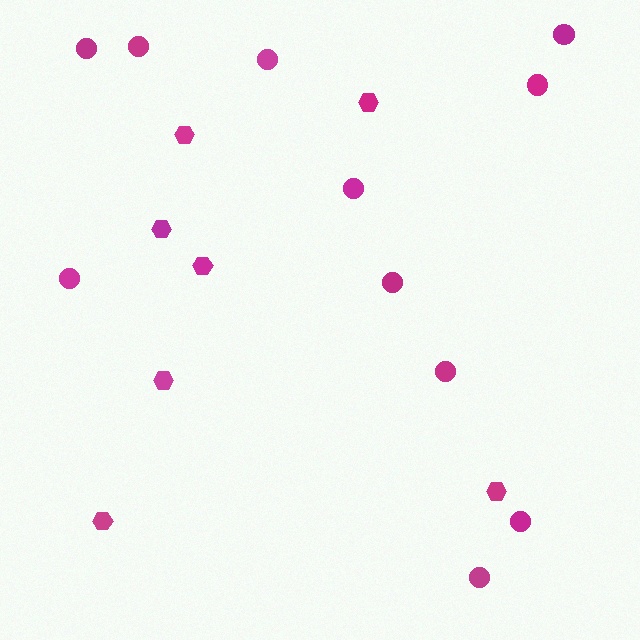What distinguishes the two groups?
There are 2 groups: one group of circles (11) and one group of hexagons (7).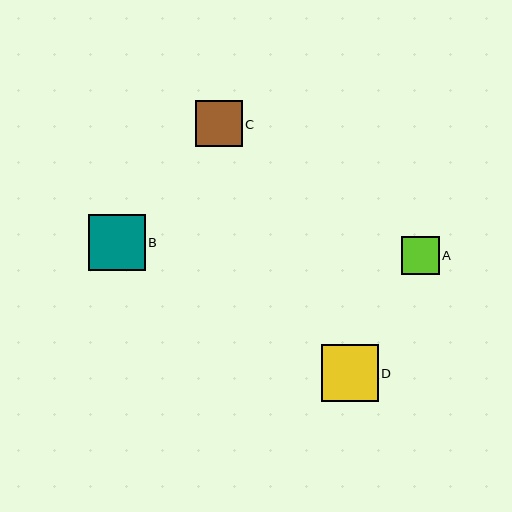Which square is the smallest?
Square A is the smallest with a size of approximately 37 pixels.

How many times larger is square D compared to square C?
Square D is approximately 1.2 times the size of square C.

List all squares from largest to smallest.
From largest to smallest: D, B, C, A.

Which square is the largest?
Square D is the largest with a size of approximately 57 pixels.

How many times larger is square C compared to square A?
Square C is approximately 1.3 times the size of square A.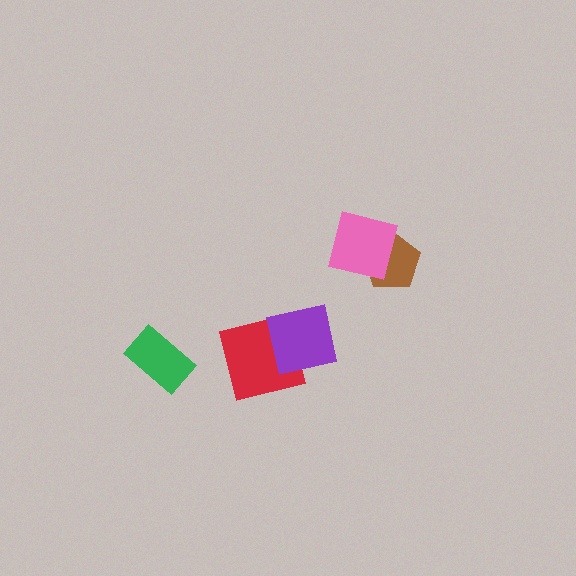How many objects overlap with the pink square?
1 object overlaps with the pink square.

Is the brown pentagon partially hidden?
Yes, it is partially covered by another shape.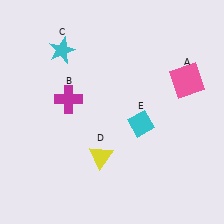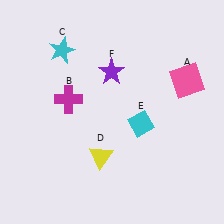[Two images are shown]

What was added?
A purple star (F) was added in Image 2.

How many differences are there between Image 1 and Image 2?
There is 1 difference between the two images.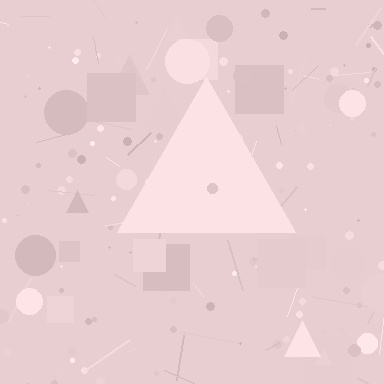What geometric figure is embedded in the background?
A triangle is embedded in the background.